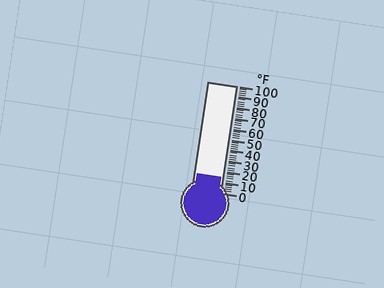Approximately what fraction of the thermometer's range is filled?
The thermometer is filled to approximately 15% of its range.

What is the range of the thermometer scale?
The thermometer scale ranges from 0°F to 100°F.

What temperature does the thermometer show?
The thermometer shows approximately 14°F.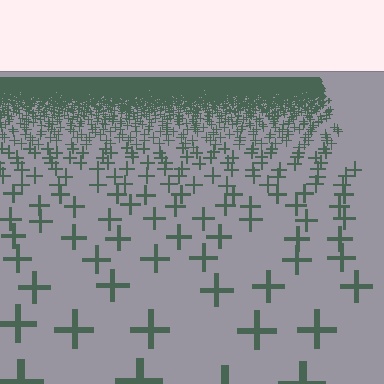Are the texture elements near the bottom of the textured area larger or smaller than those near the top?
Larger. Near the bottom, elements are closer to the viewer and appear at a bigger on-screen size.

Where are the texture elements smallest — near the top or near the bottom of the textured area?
Near the top.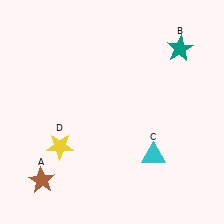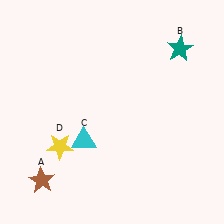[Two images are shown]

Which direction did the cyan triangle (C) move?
The cyan triangle (C) moved left.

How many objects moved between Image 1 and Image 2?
1 object moved between the two images.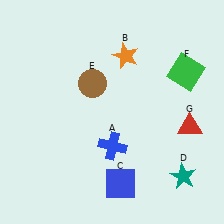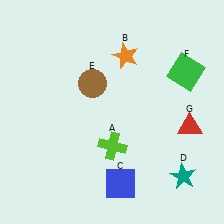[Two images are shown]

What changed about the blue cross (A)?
In Image 1, A is blue. In Image 2, it changed to lime.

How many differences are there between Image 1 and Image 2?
There is 1 difference between the two images.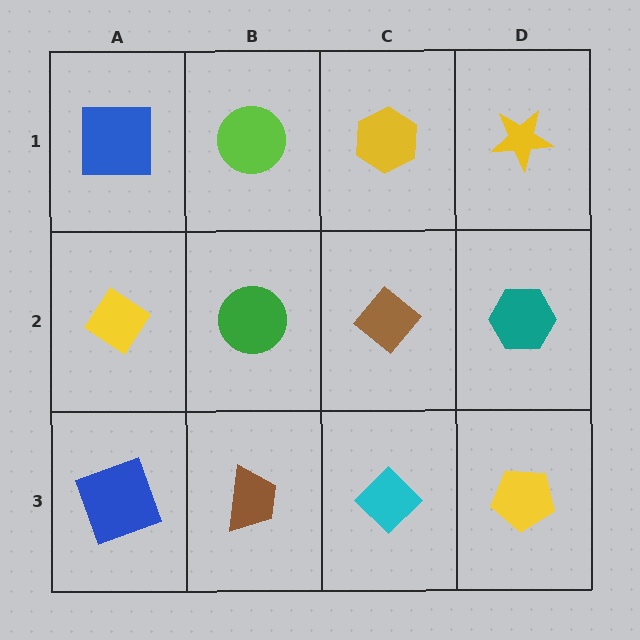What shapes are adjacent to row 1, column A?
A yellow diamond (row 2, column A), a lime circle (row 1, column B).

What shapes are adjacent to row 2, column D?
A yellow star (row 1, column D), a yellow pentagon (row 3, column D), a brown diamond (row 2, column C).